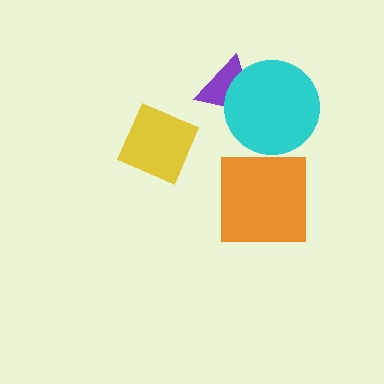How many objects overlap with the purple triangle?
1 object overlaps with the purple triangle.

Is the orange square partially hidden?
No, no other shape covers it.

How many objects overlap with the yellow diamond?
0 objects overlap with the yellow diamond.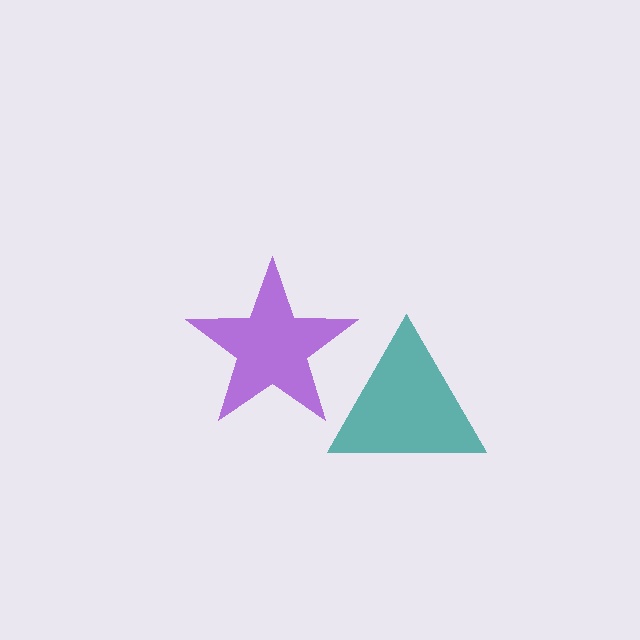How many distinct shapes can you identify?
There are 2 distinct shapes: a purple star, a teal triangle.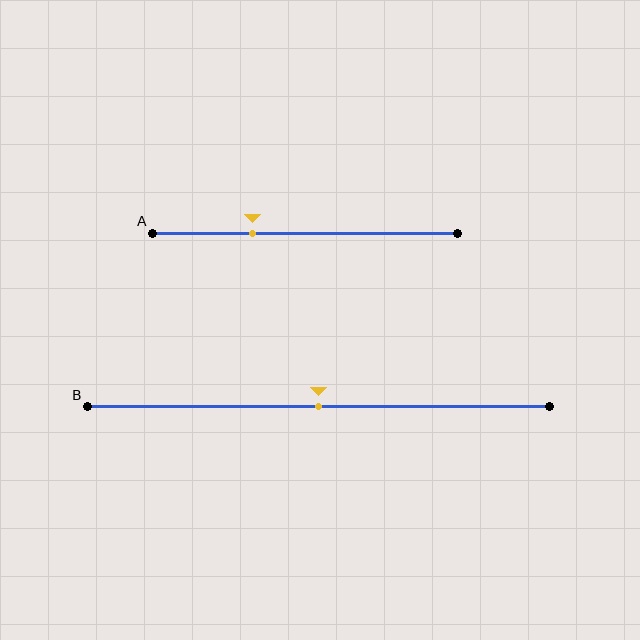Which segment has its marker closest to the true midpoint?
Segment B has its marker closest to the true midpoint.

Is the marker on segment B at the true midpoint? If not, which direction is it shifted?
Yes, the marker on segment B is at the true midpoint.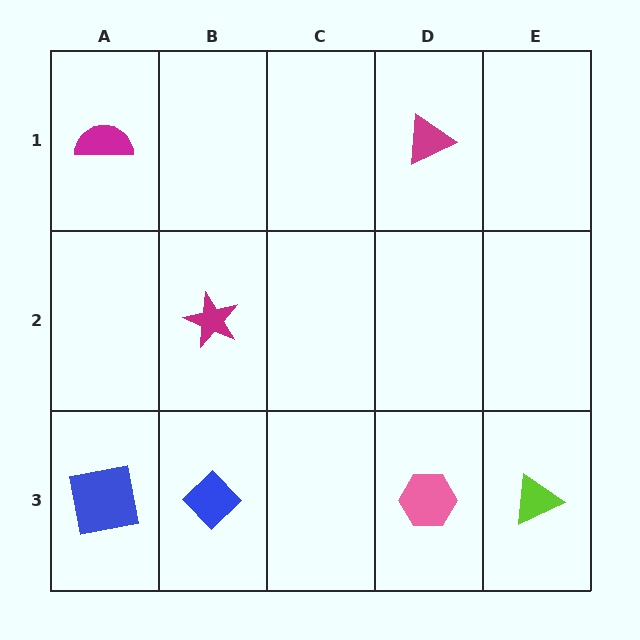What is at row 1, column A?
A magenta semicircle.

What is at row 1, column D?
A magenta triangle.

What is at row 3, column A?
A blue square.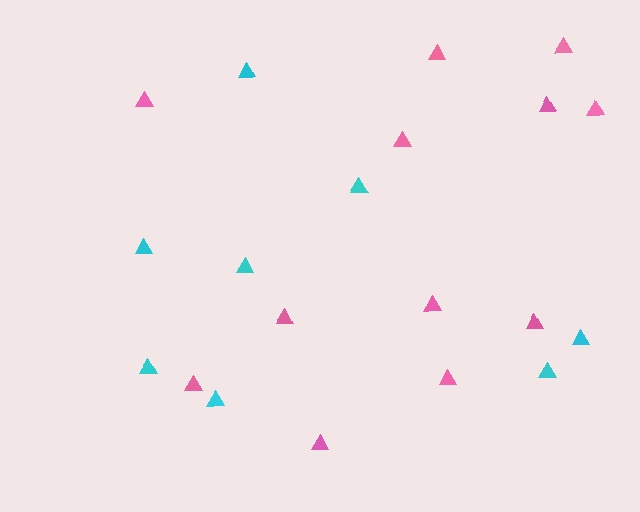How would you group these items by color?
There are 2 groups: one group of cyan triangles (8) and one group of pink triangles (12).